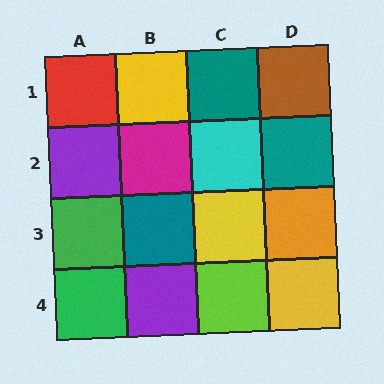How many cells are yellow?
3 cells are yellow.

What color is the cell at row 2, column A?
Purple.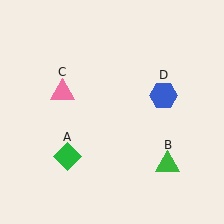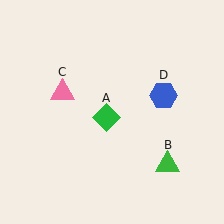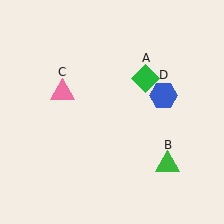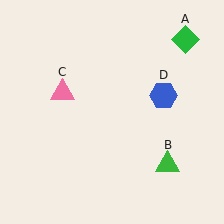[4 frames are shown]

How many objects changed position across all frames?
1 object changed position: green diamond (object A).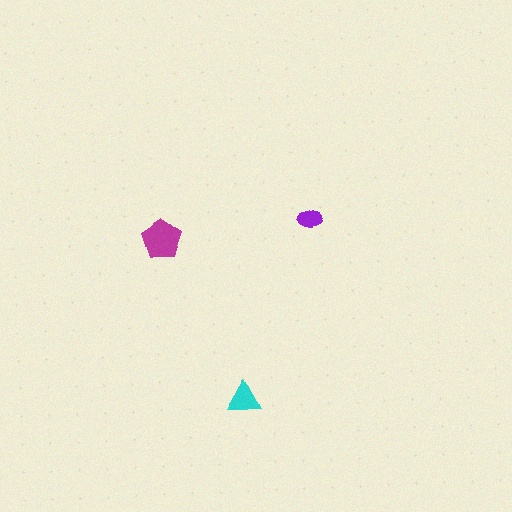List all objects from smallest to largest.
The purple ellipse, the cyan triangle, the magenta pentagon.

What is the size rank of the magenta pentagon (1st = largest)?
1st.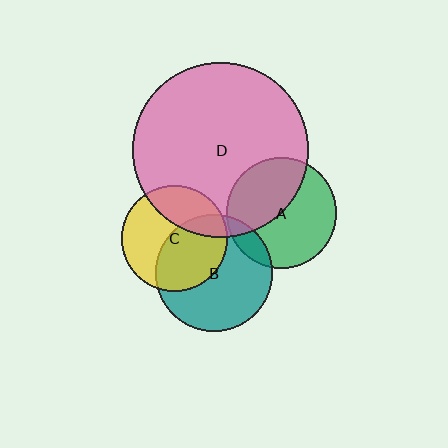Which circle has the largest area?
Circle D (pink).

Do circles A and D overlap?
Yes.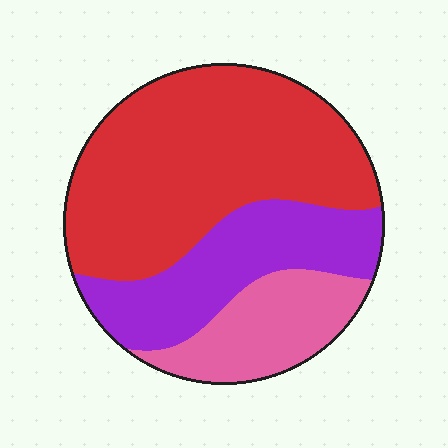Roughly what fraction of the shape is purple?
Purple covers around 25% of the shape.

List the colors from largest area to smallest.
From largest to smallest: red, purple, pink.